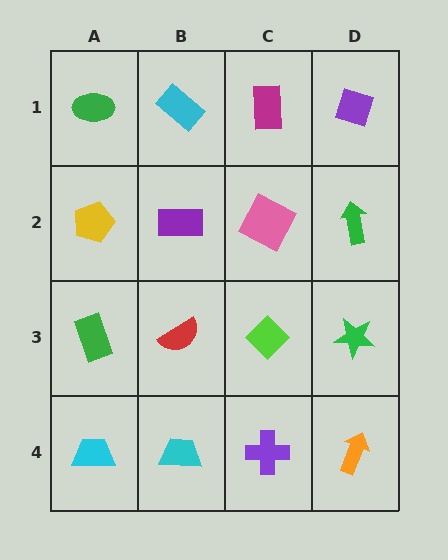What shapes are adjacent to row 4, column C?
A lime diamond (row 3, column C), a cyan trapezoid (row 4, column B), an orange arrow (row 4, column D).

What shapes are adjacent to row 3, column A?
A yellow pentagon (row 2, column A), a cyan trapezoid (row 4, column A), a red semicircle (row 3, column B).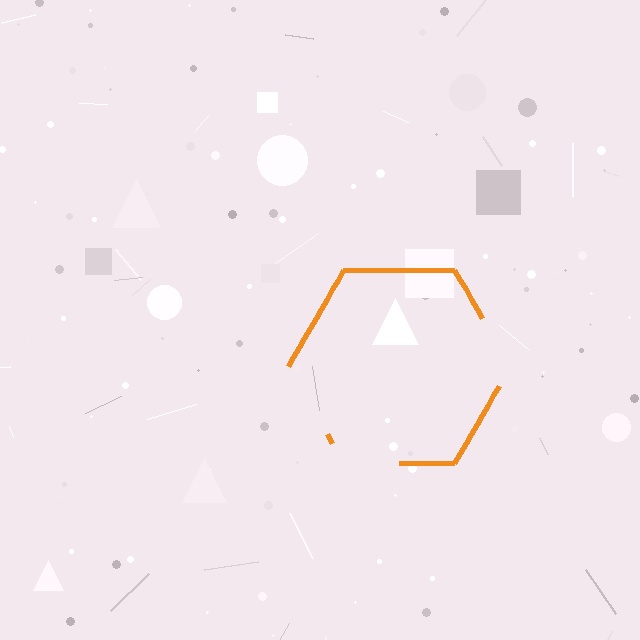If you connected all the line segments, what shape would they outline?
They would outline a hexagon.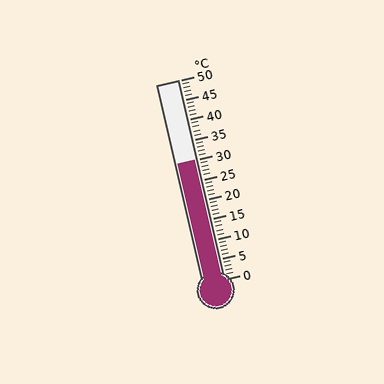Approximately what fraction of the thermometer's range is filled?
The thermometer is filled to approximately 60% of its range.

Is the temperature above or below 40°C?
The temperature is below 40°C.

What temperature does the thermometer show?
The thermometer shows approximately 30°C.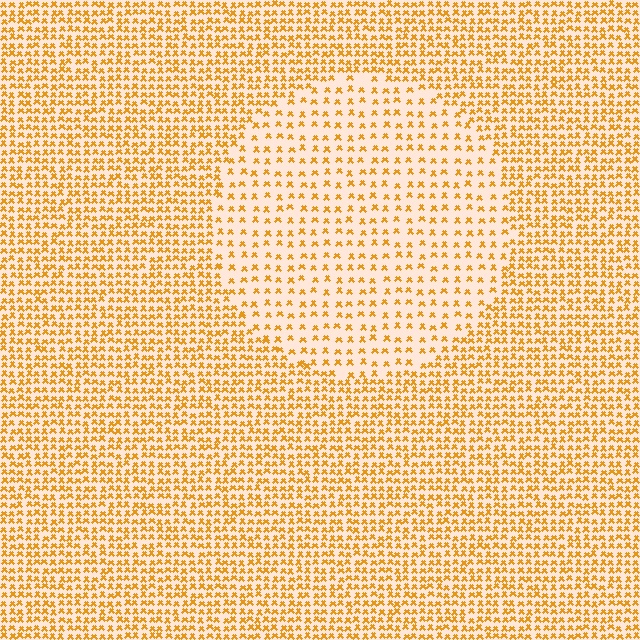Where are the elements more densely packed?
The elements are more densely packed outside the circle boundary.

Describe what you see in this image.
The image contains small orange elements arranged at two different densities. A circle-shaped region is visible where the elements are less densely packed than the surrounding area.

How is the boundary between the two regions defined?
The boundary is defined by a change in element density (approximately 2.1x ratio). All elements are the same color, size, and shape.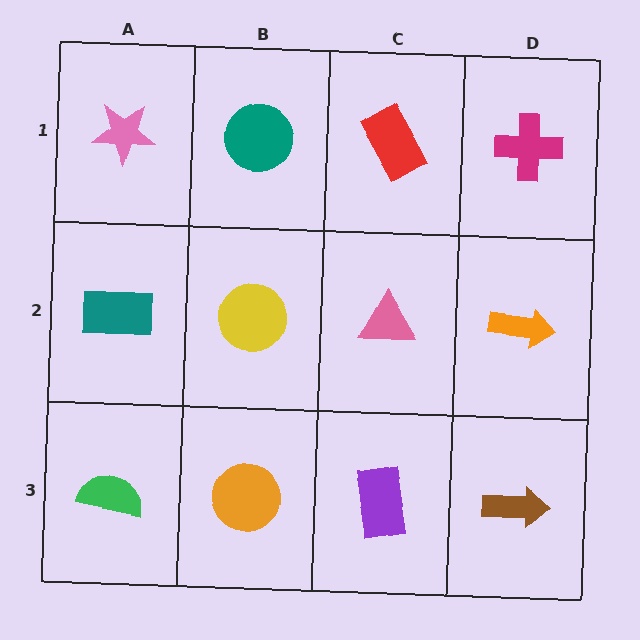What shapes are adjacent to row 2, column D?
A magenta cross (row 1, column D), a brown arrow (row 3, column D), a pink triangle (row 2, column C).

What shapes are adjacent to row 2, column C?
A red rectangle (row 1, column C), a purple rectangle (row 3, column C), a yellow circle (row 2, column B), an orange arrow (row 2, column D).